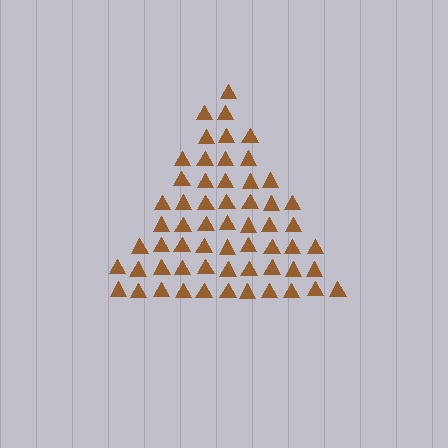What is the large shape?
The large shape is a triangle.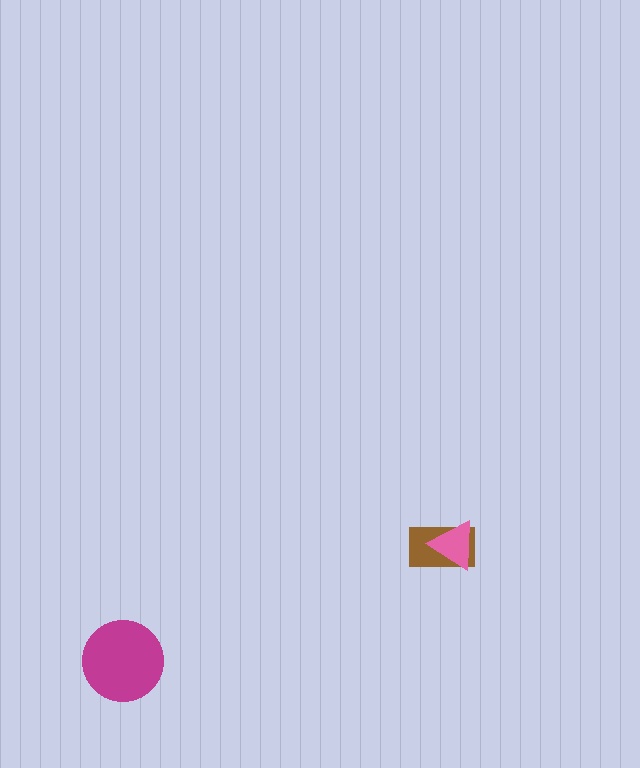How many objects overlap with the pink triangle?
1 object overlaps with the pink triangle.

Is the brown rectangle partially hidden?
Yes, it is partially covered by another shape.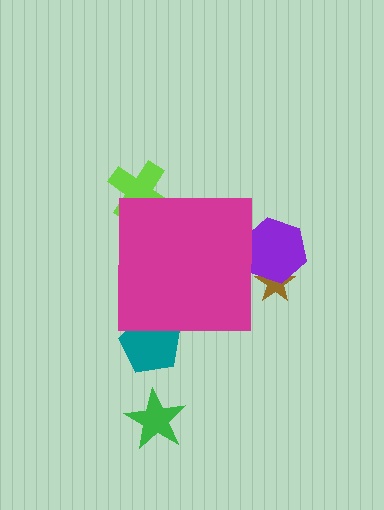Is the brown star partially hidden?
Yes, the brown star is partially hidden behind the magenta square.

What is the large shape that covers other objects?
A magenta square.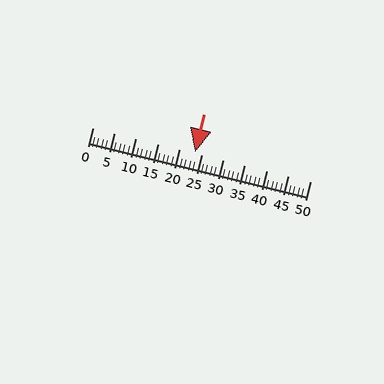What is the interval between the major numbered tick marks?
The major tick marks are spaced 5 units apart.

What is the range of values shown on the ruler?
The ruler shows values from 0 to 50.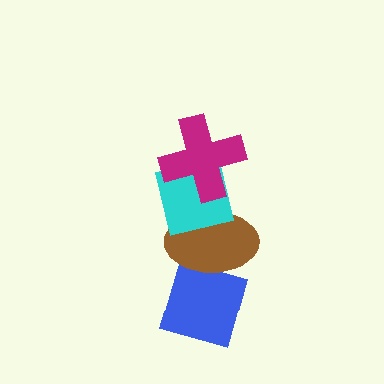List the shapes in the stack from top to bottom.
From top to bottom: the magenta cross, the cyan square, the brown ellipse, the blue diamond.